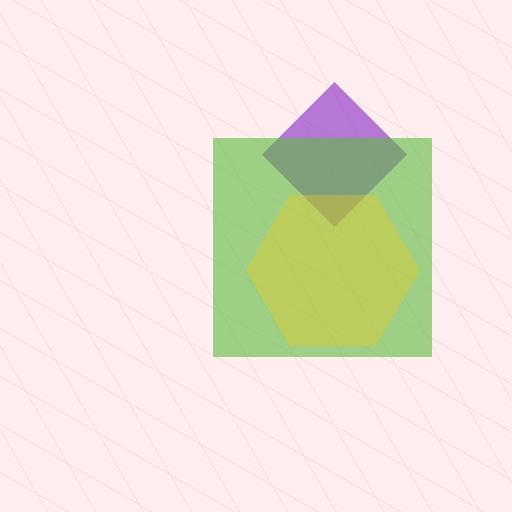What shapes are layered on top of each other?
The layered shapes are: a purple diamond, a lime square, a yellow hexagon.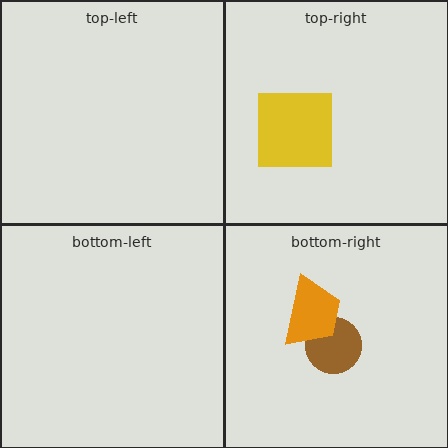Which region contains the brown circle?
The bottom-right region.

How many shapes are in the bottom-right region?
2.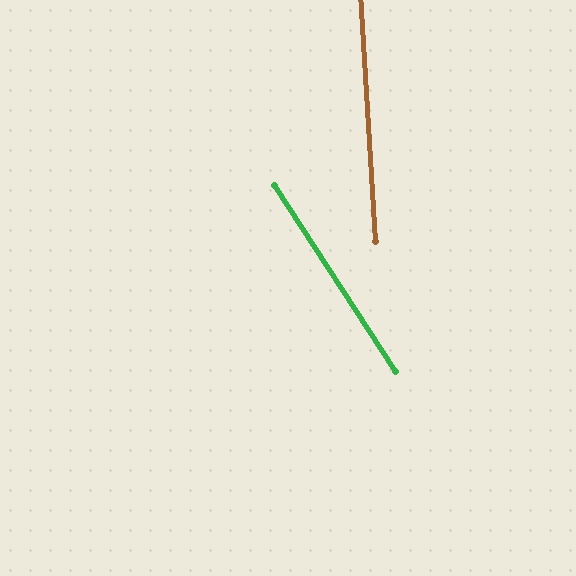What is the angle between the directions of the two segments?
Approximately 30 degrees.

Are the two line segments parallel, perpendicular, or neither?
Neither parallel nor perpendicular — they differ by about 30°.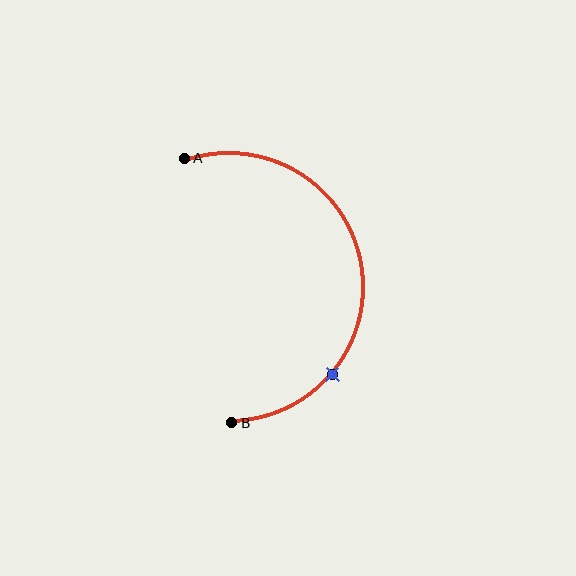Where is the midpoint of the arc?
The arc midpoint is the point on the curve farthest from the straight line joining A and B. It sits to the right of that line.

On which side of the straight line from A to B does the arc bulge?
The arc bulges to the right of the straight line connecting A and B.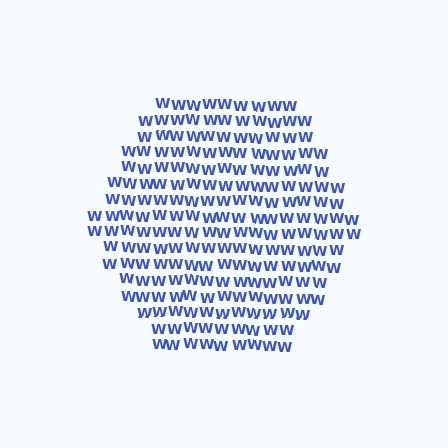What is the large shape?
The large shape is a hexagon.